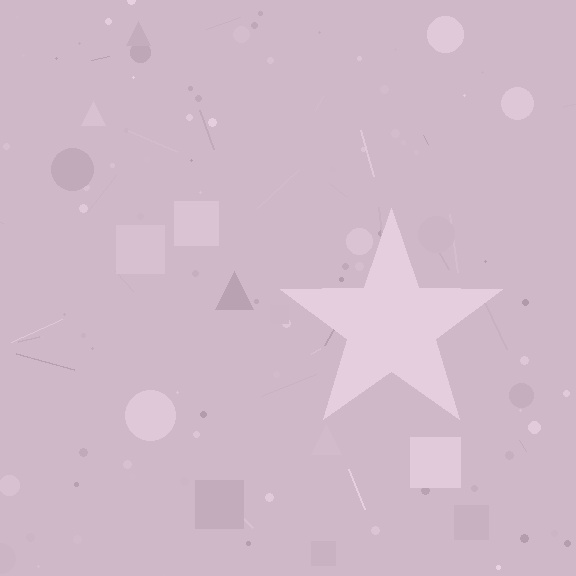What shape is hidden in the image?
A star is hidden in the image.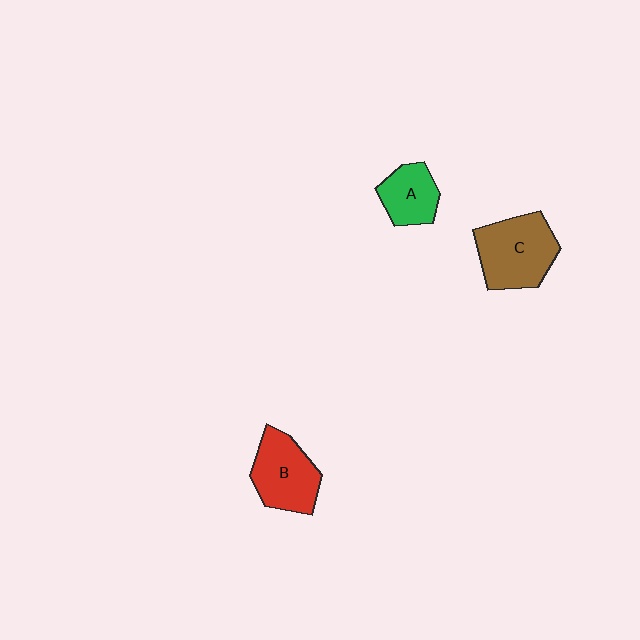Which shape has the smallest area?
Shape A (green).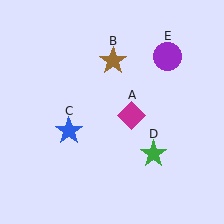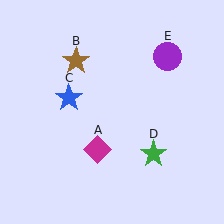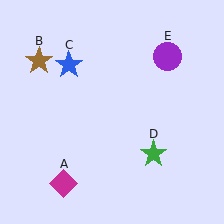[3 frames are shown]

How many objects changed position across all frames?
3 objects changed position: magenta diamond (object A), brown star (object B), blue star (object C).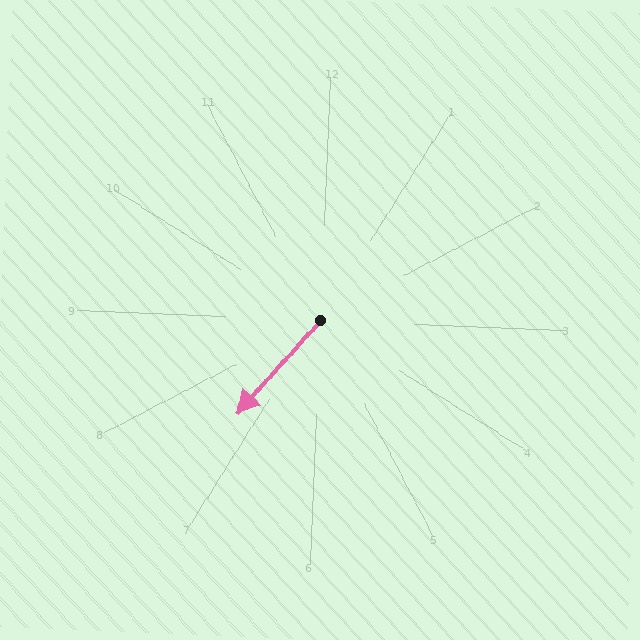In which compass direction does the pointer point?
Southwest.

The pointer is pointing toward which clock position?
Roughly 7 o'clock.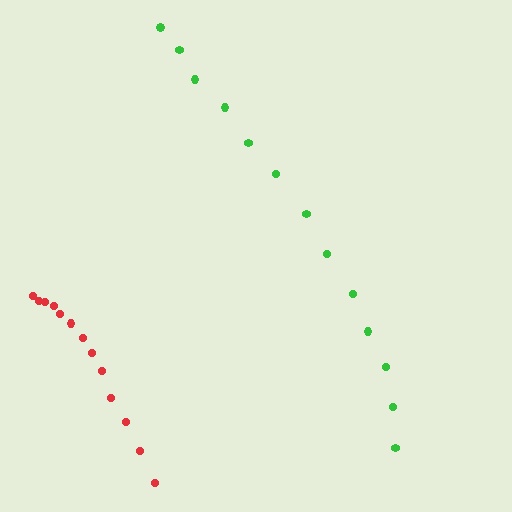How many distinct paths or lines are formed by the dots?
There are 2 distinct paths.